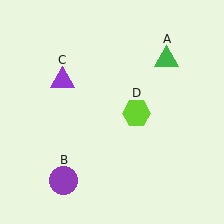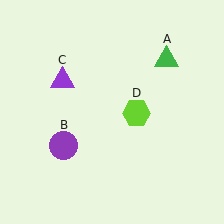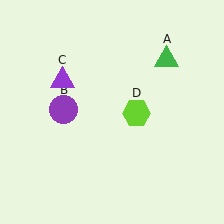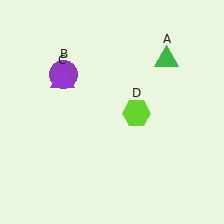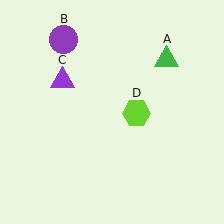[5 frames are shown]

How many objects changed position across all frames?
1 object changed position: purple circle (object B).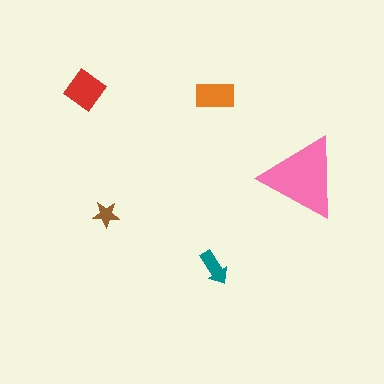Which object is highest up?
The red diamond is topmost.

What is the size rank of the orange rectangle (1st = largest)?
3rd.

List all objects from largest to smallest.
The pink triangle, the red diamond, the orange rectangle, the teal arrow, the brown star.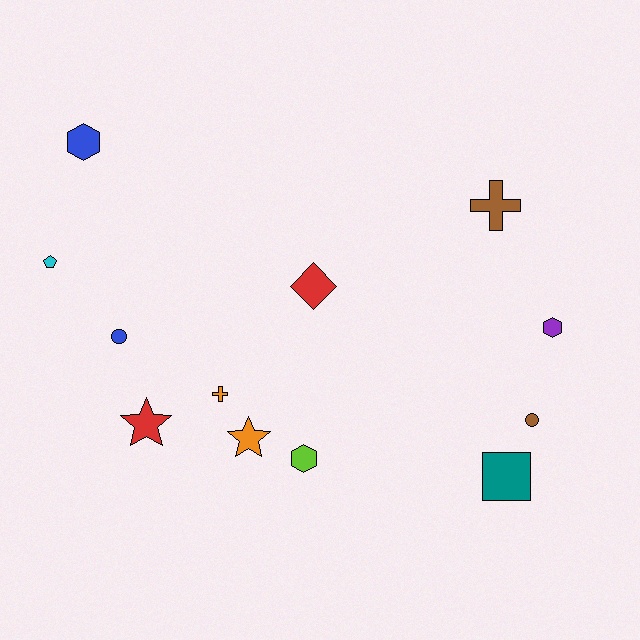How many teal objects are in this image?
There is 1 teal object.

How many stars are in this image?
There are 2 stars.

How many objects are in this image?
There are 12 objects.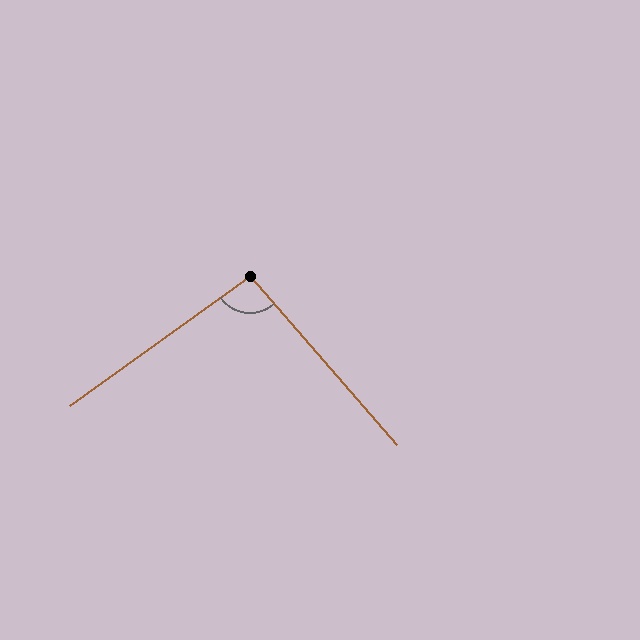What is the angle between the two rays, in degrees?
Approximately 96 degrees.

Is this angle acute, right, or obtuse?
It is obtuse.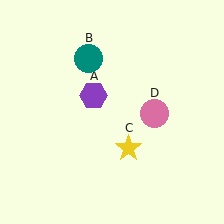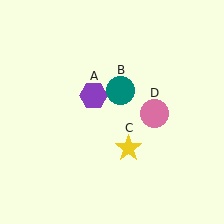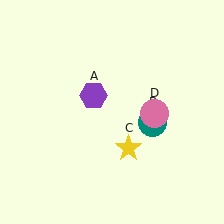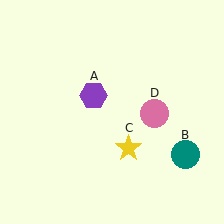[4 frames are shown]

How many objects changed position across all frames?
1 object changed position: teal circle (object B).